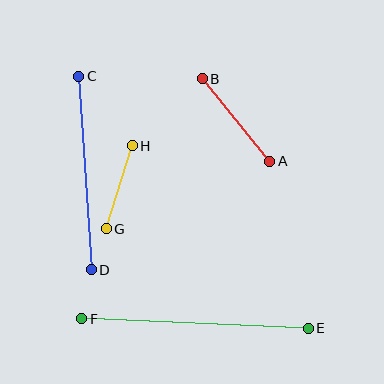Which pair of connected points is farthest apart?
Points E and F are farthest apart.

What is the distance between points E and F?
The distance is approximately 227 pixels.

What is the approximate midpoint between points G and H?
The midpoint is at approximately (119, 187) pixels.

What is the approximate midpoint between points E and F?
The midpoint is at approximately (195, 323) pixels.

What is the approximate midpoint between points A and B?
The midpoint is at approximately (236, 120) pixels.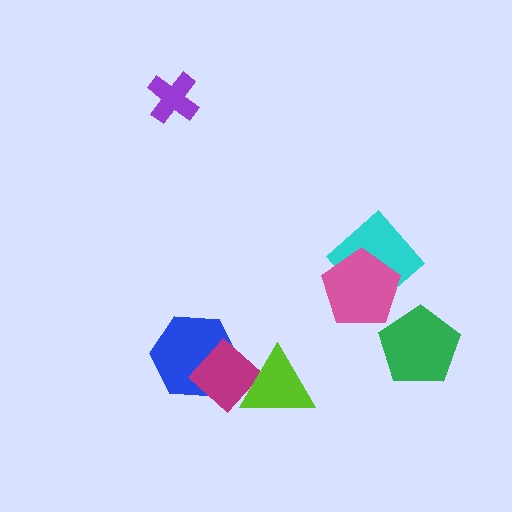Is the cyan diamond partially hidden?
Yes, it is partially covered by another shape.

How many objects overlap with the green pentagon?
0 objects overlap with the green pentagon.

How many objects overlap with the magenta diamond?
2 objects overlap with the magenta diamond.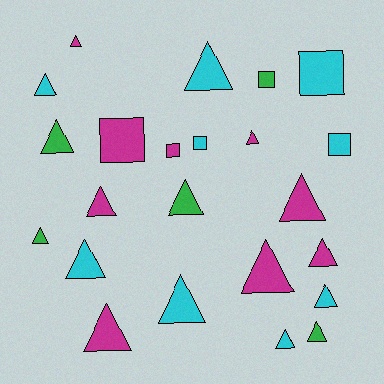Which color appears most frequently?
Magenta, with 9 objects.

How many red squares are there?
There are no red squares.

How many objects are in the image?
There are 23 objects.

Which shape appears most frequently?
Triangle, with 17 objects.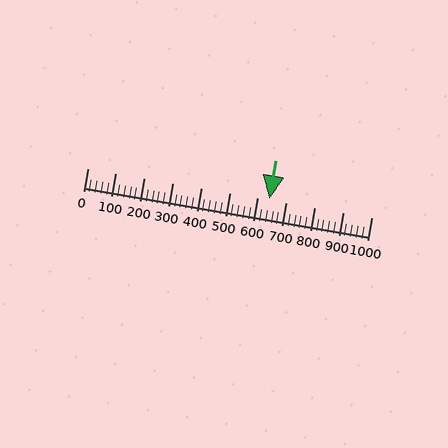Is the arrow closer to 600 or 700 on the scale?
The arrow is closer to 600.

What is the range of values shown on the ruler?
The ruler shows values from 0 to 1000.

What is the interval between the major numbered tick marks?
The major tick marks are spaced 100 units apart.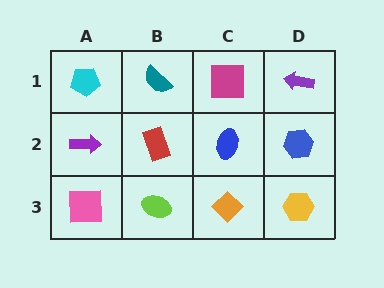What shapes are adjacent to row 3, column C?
A blue ellipse (row 2, column C), a lime ellipse (row 3, column B), a yellow hexagon (row 3, column D).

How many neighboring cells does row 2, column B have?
4.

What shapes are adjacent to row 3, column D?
A blue hexagon (row 2, column D), an orange diamond (row 3, column C).